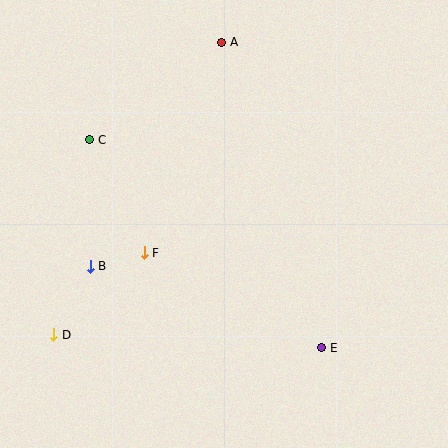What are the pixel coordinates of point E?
Point E is at (322, 348).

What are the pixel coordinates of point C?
Point C is at (90, 140).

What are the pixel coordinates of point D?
Point D is at (54, 335).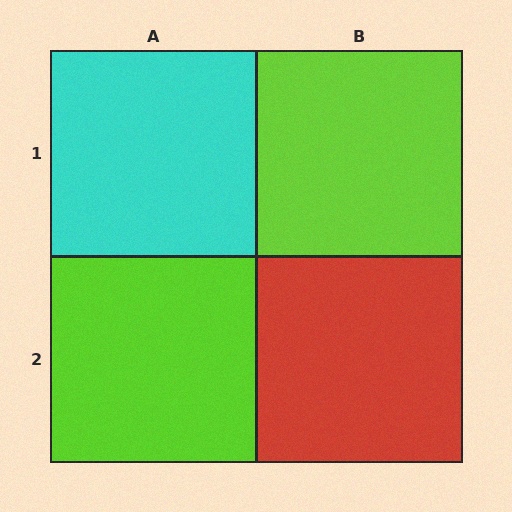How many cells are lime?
2 cells are lime.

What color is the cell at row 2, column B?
Red.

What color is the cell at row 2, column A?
Lime.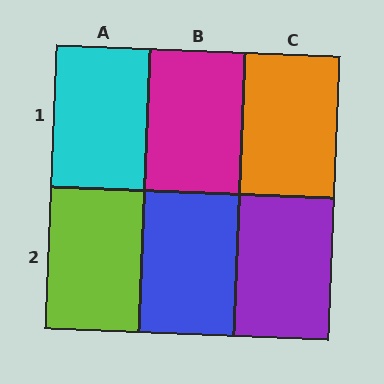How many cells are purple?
1 cell is purple.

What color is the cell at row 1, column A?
Cyan.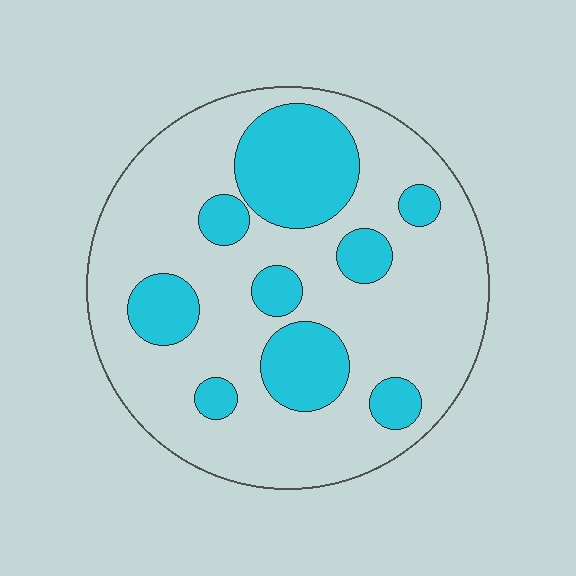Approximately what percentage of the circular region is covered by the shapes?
Approximately 25%.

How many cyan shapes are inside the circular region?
9.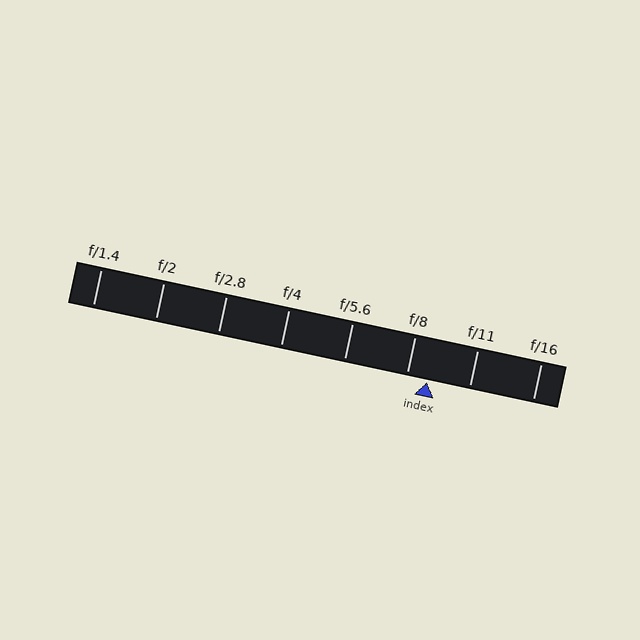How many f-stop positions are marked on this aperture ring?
There are 8 f-stop positions marked.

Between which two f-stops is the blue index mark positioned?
The index mark is between f/8 and f/11.